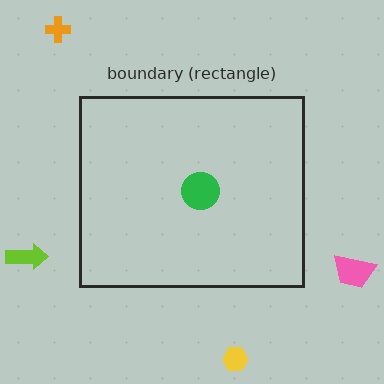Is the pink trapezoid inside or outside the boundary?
Outside.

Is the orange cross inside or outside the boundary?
Outside.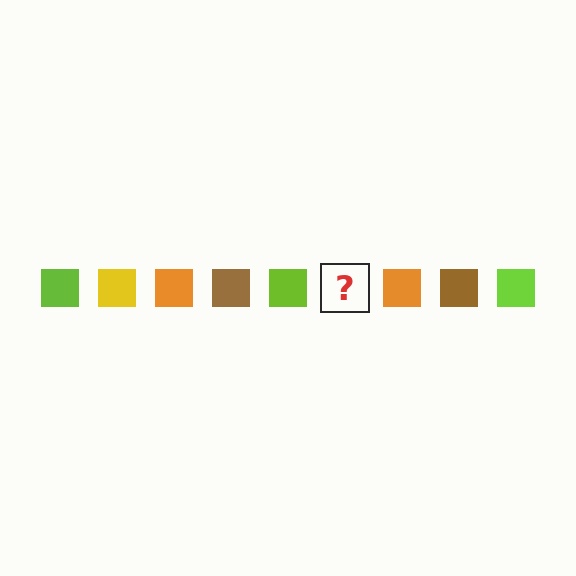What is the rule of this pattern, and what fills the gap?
The rule is that the pattern cycles through lime, yellow, orange, brown squares. The gap should be filled with a yellow square.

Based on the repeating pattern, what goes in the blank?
The blank should be a yellow square.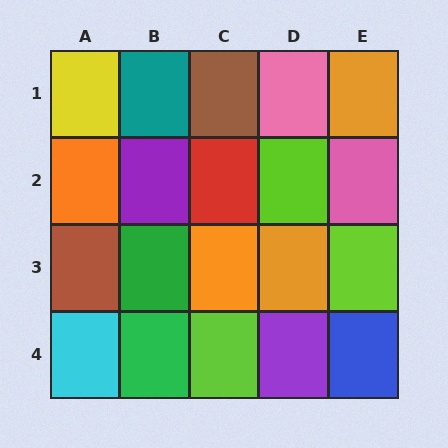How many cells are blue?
1 cell is blue.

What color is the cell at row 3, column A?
Brown.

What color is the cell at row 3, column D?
Orange.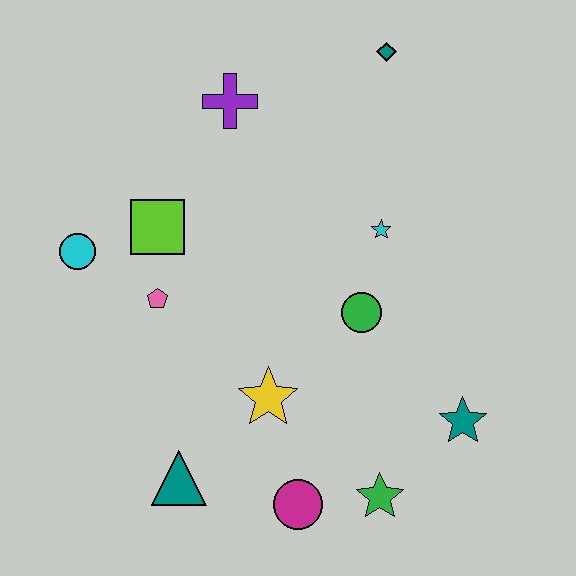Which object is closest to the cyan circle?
The lime square is closest to the cyan circle.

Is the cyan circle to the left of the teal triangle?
Yes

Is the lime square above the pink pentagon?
Yes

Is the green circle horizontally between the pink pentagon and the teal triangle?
No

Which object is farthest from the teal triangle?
The teal diamond is farthest from the teal triangle.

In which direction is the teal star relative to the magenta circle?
The teal star is to the right of the magenta circle.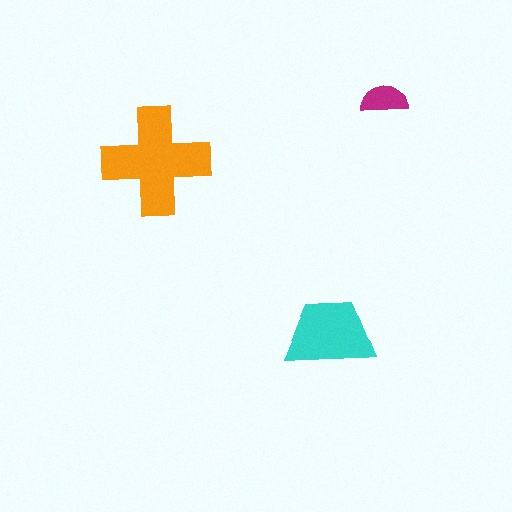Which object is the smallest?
The magenta semicircle.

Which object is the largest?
The orange cross.